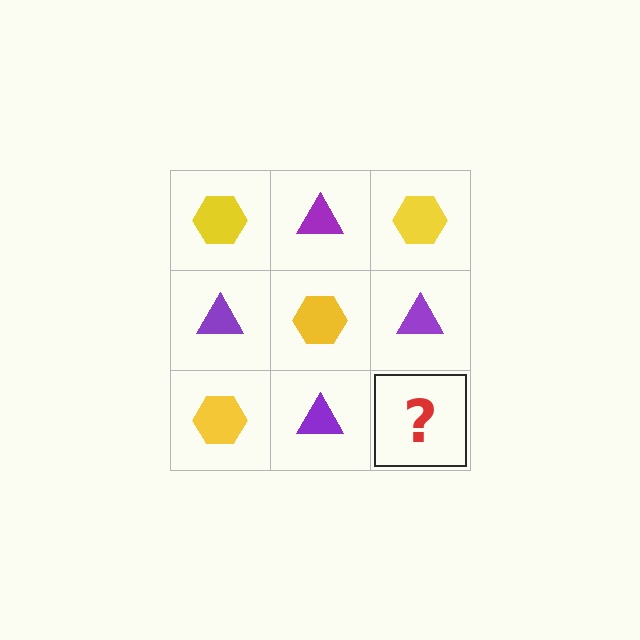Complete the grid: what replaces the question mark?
The question mark should be replaced with a yellow hexagon.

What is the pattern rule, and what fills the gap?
The rule is that it alternates yellow hexagon and purple triangle in a checkerboard pattern. The gap should be filled with a yellow hexagon.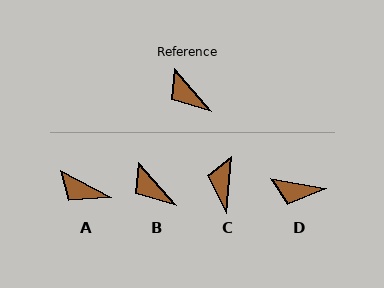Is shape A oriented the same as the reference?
No, it is off by about 22 degrees.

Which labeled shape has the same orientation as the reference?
B.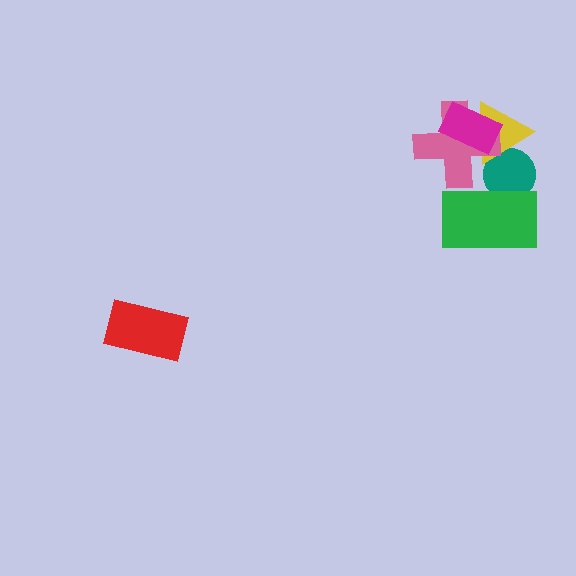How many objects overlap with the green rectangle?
1 object overlaps with the green rectangle.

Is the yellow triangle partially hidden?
Yes, it is partially covered by another shape.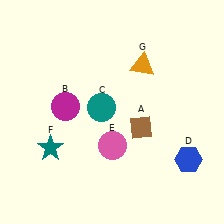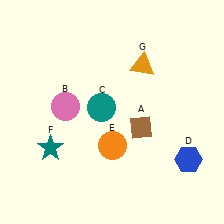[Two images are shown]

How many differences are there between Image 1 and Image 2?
There are 2 differences between the two images.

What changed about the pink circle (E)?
In Image 1, E is pink. In Image 2, it changed to orange.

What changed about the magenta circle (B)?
In Image 1, B is magenta. In Image 2, it changed to pink.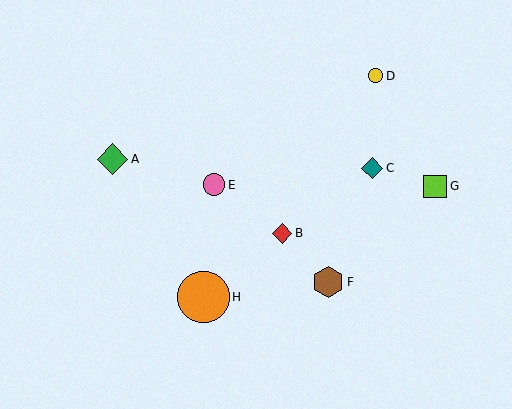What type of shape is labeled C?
Shape C is a teal diamond.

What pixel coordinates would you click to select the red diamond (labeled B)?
Click at (282, 233) to select the red diamond B.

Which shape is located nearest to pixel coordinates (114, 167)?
The green diamond (labeled A) at (113, 159) is nearest to that location.